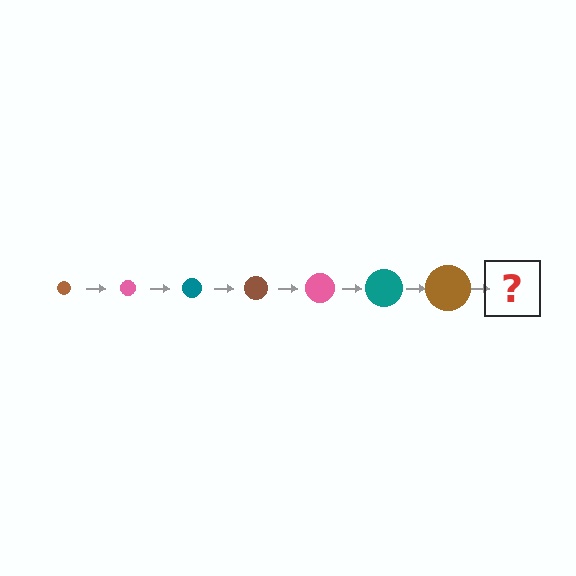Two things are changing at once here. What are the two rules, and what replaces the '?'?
The two rules are that the circle grows larger each step and the color cycles through brown, pink, and teal. The '?' should be a pink circle, larger than the previous one.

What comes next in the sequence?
The next element should be a pink circle, larger than the previous one.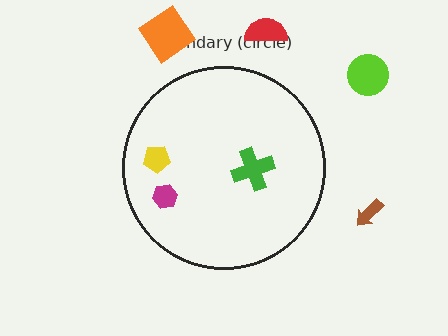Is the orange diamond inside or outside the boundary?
Outside.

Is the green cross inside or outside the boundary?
Inside.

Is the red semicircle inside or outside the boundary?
Outside.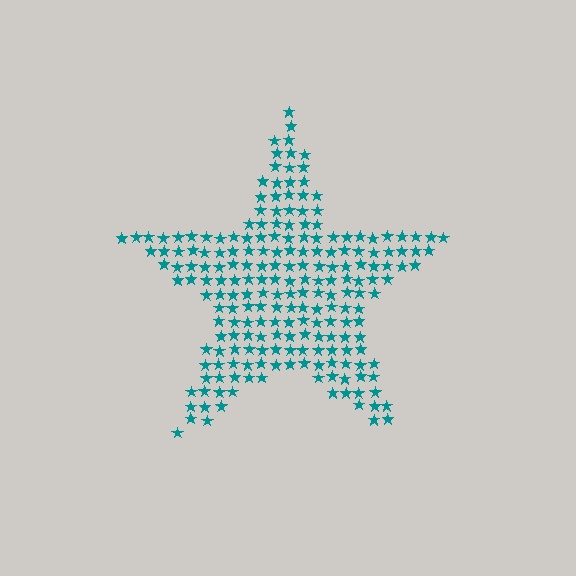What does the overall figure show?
The overall figure shows a star.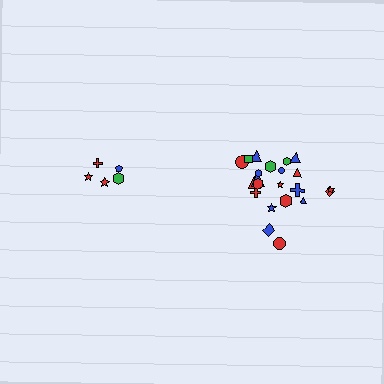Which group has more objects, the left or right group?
The right group.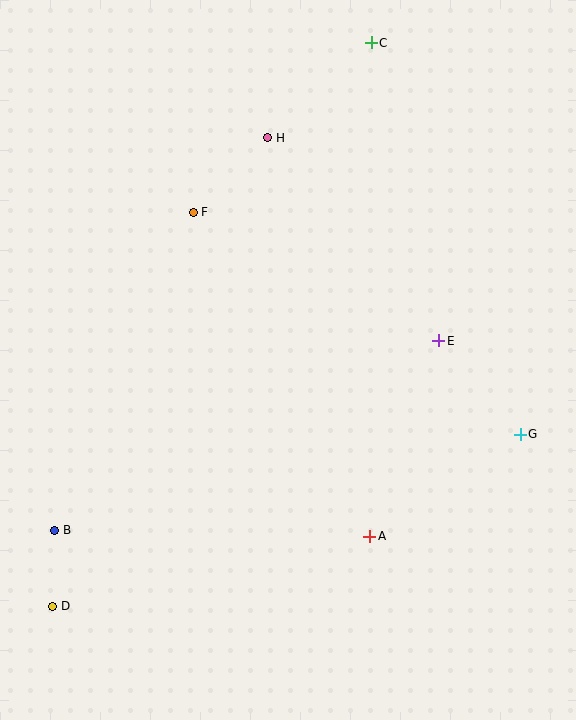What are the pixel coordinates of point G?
Point G is at (520, 434).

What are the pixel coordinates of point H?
Point H is at (268, 138).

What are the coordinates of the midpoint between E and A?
The midpoint between E and A is at (404, 438).